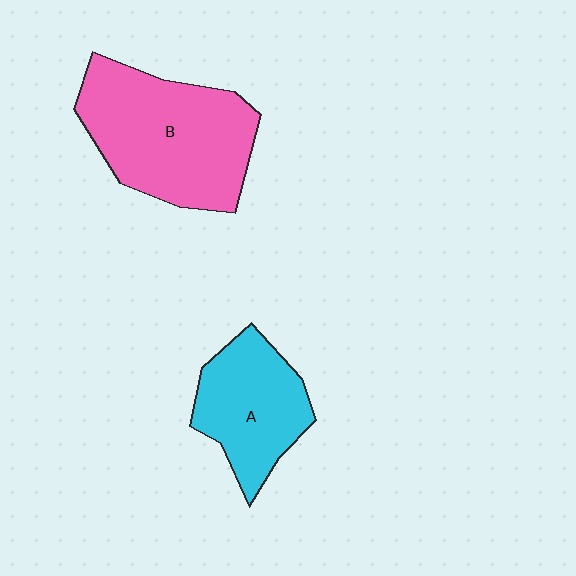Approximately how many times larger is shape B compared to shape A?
Approximately 1.6 times.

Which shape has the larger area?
Shape B (pink).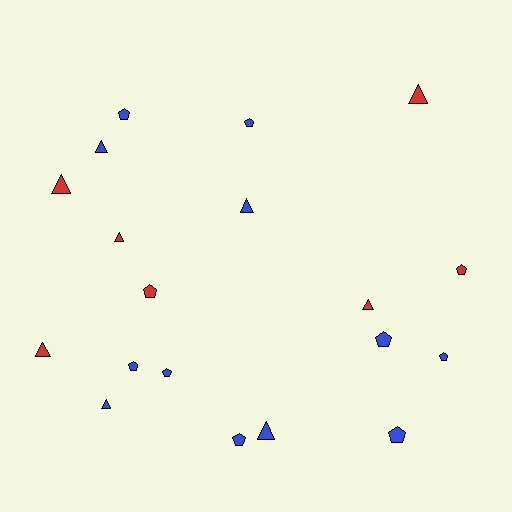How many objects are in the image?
There are 19 objects.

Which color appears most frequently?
Blue, with 12 objects.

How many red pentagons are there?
There are 2 red pentagons.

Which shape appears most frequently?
Pentagon, with 10 objects.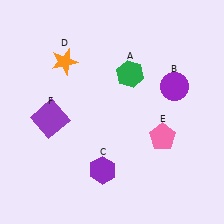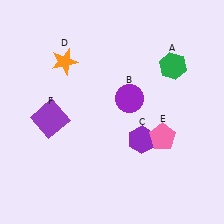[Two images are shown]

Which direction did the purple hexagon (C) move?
The purple hexagon (C) moved right.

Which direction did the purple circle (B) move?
The purple circle (B) moved left.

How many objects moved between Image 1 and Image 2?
3 objects moved between the two images.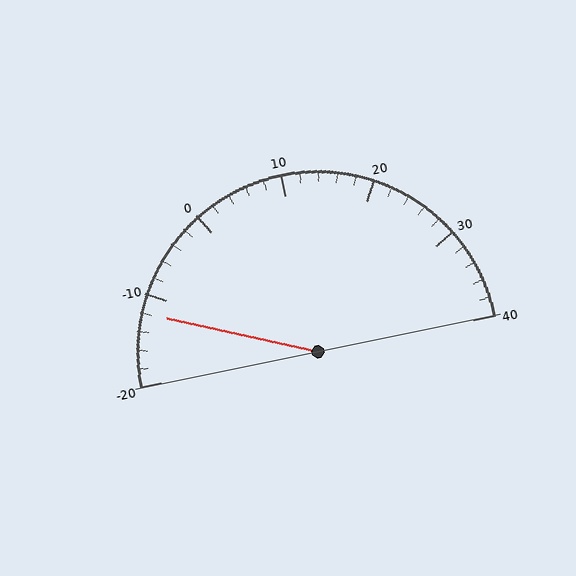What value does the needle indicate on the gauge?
The needle indicates approximately -12.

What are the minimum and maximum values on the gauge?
The gauge ranges from -20 to 40.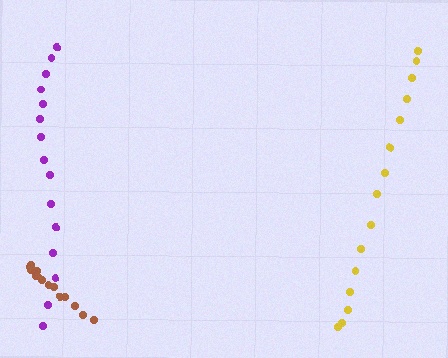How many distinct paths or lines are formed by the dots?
There are 3 distinct paths.